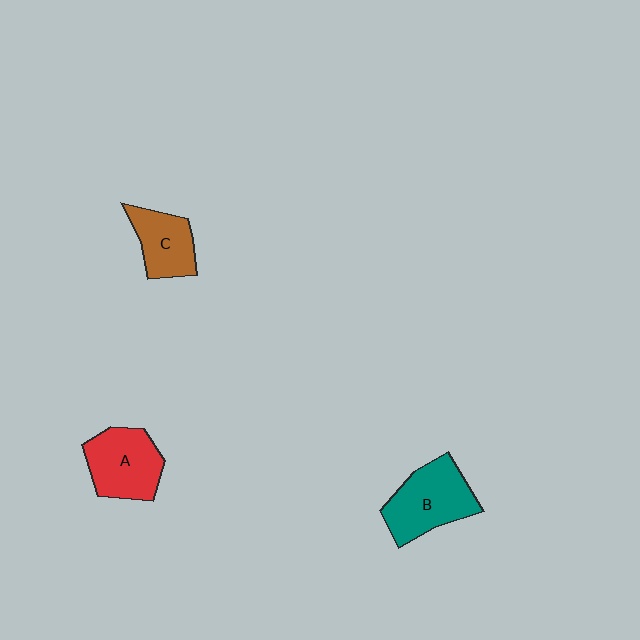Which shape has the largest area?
Shape B (teal).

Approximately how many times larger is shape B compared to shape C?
Approximately 1.4 times.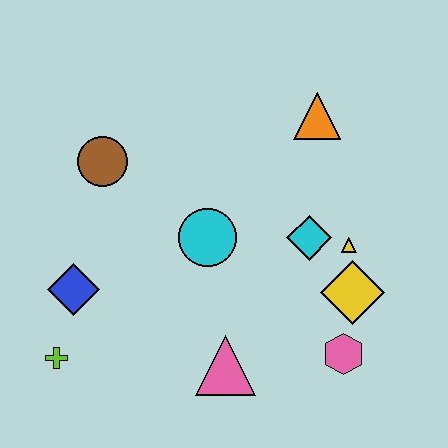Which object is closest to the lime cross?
The blue diamond is closest to the lime cross.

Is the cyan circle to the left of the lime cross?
No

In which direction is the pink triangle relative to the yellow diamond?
The pink triangle is to the left of the yellow diamond.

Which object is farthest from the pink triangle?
The orange triangle is farthest from the pink triangle.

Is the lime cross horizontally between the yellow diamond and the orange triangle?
No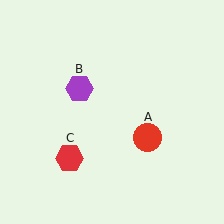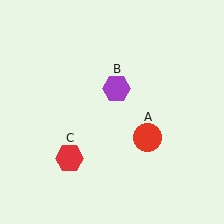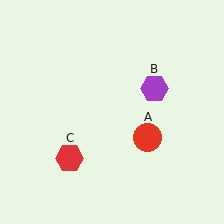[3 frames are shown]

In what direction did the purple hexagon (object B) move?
The purple hexagon (object B) moved right.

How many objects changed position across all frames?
1 object changed position: purple hexagon (object B).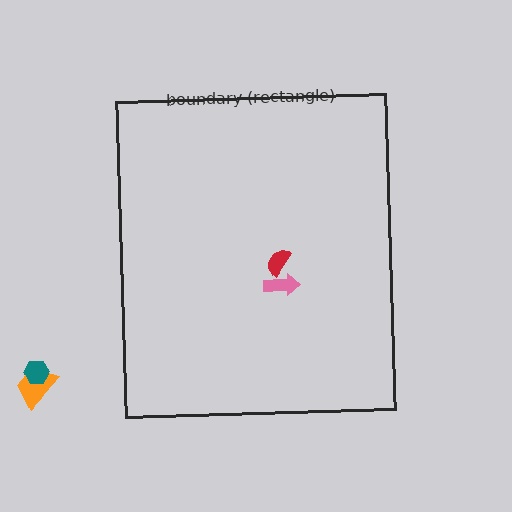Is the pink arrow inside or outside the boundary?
Inside.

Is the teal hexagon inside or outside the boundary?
Outside.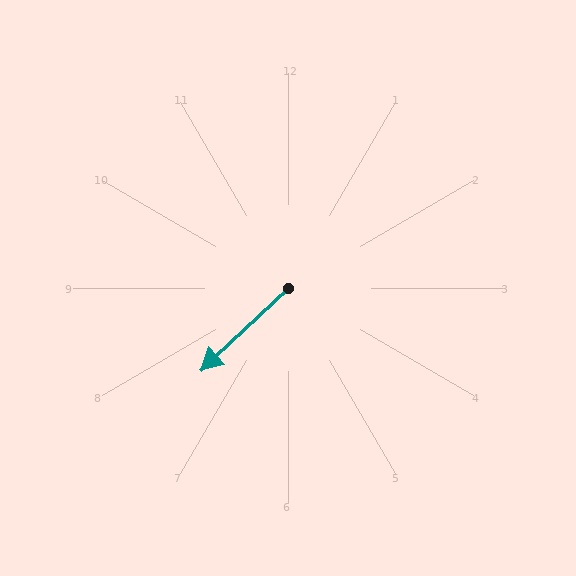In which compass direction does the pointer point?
Southwest.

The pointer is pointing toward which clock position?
Roughly 8 o'clock.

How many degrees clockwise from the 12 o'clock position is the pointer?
Approximately 227 degrees.